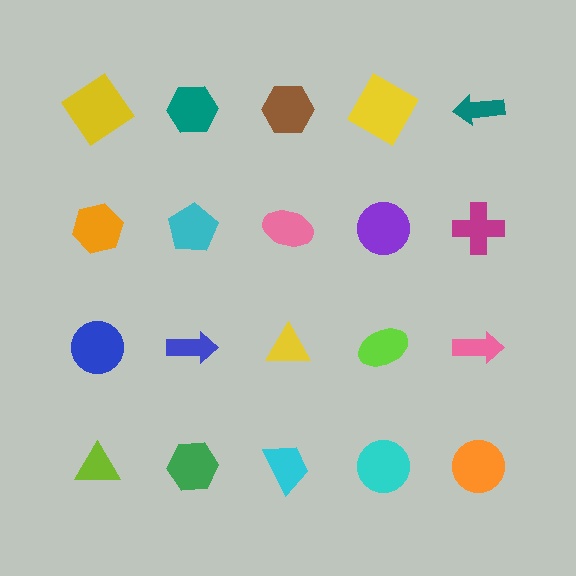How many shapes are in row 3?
5 shapes.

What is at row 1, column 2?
A teal hexagon.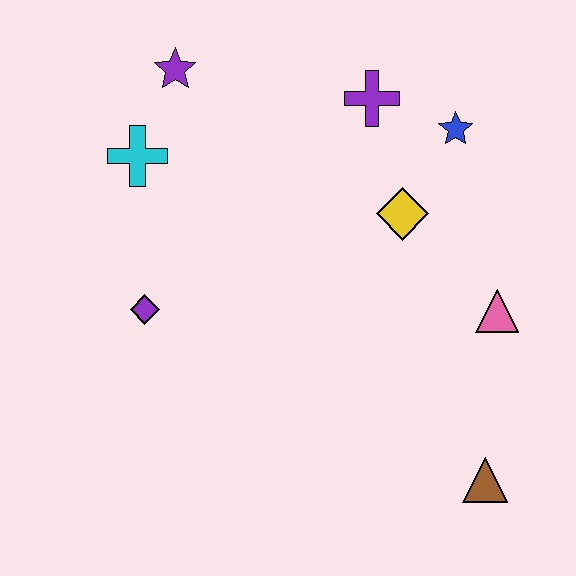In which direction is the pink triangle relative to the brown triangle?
The pink triangle is above the brown triangle.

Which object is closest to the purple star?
The cyan cross is closest to the purple star.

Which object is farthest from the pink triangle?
The purple star is farthest from the pink triangle.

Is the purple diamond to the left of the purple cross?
Yes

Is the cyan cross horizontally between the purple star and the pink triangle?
No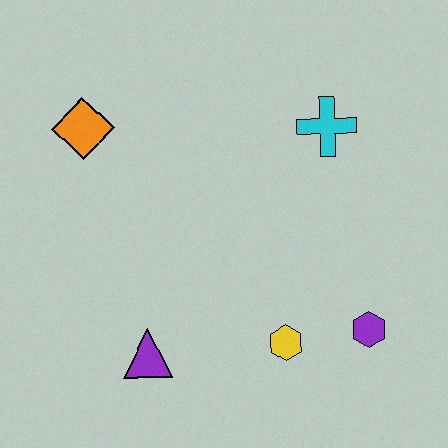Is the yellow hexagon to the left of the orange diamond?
No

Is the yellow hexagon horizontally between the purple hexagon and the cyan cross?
No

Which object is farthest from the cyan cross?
The purple triangle is farthest from the cyan cross.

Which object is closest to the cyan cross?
The purple hexagon is closest to the cyan cross.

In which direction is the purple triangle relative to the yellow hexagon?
The purple triangle is to the left of the yellow hexagon.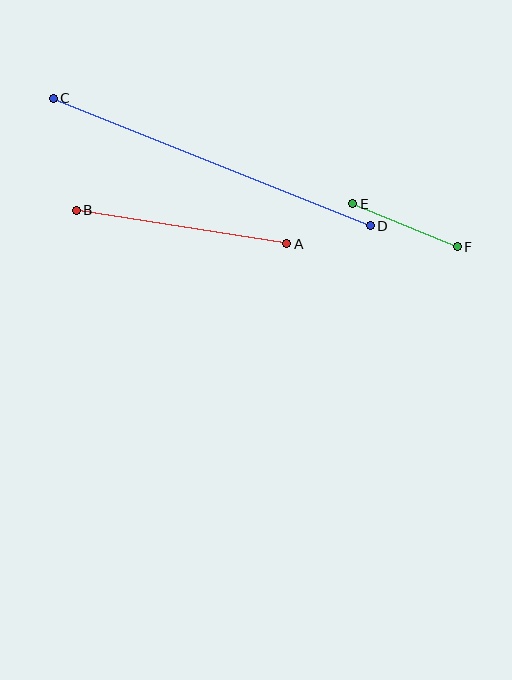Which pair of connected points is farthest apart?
Points C and D are farthest apart.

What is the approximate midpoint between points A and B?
The midpoint is at approximately (182, 227) pixels.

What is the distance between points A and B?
The distance is approximately 213 pixels.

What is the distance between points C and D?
The distance is approximately 342 pixels.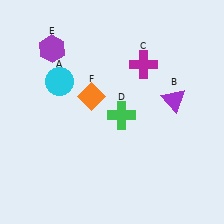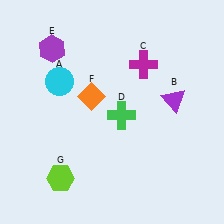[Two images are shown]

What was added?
A lime hexagon (G) was added in Image 2.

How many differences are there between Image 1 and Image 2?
There is 1 difference between the two images.